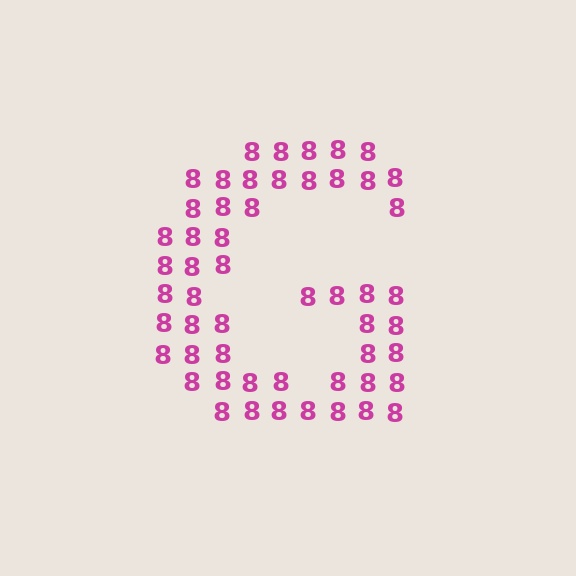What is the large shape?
The large shape is the letter G.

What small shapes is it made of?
It is made of small digit 8's.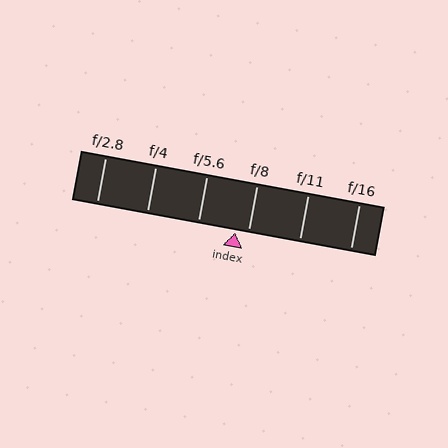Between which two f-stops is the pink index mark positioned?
The index mark is between f/5.6 and f/8.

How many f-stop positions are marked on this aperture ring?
There are 6 f-stop positions marked.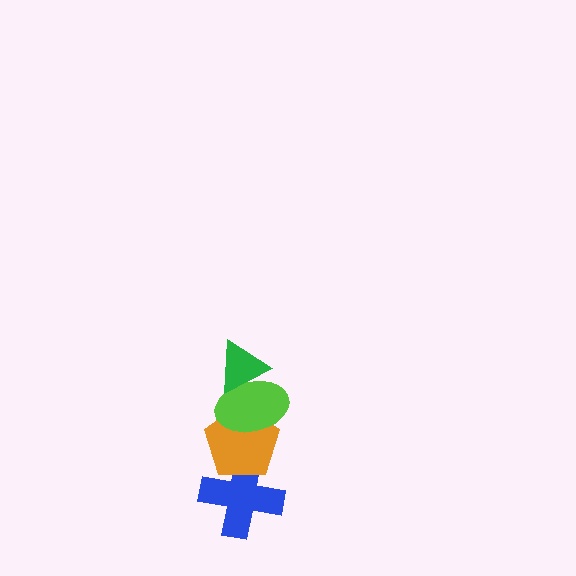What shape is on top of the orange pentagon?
The lime ellipse is on top of the orange pentagon.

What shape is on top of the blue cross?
The orange pentagon is on top of the blue cross.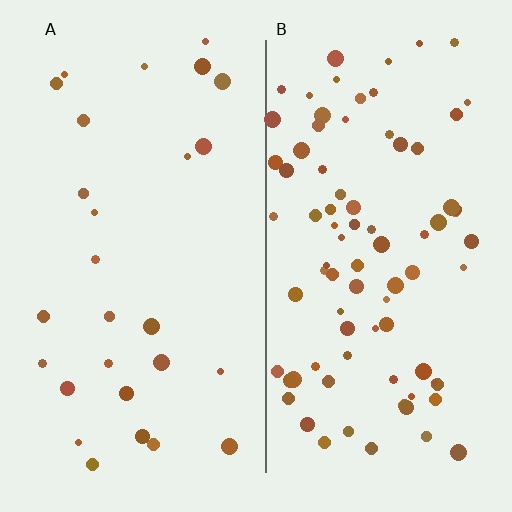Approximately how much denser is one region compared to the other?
Approximately 3.1× — region B over region A.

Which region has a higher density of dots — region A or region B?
B (the right).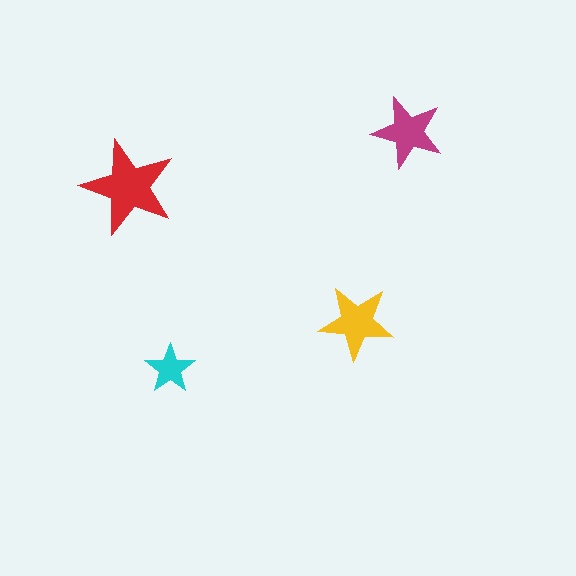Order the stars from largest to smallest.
the red one, the yellow one, the magenta one, the cyan one.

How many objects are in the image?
There are 4 objects in the image.